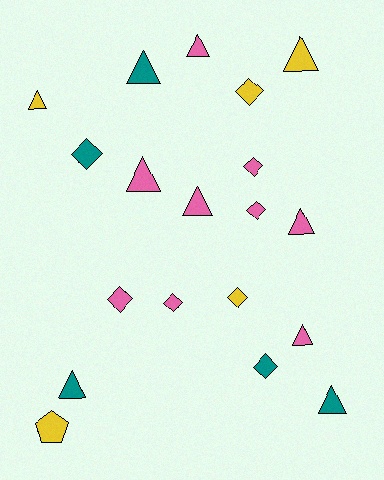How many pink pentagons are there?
There are no pink pentagons.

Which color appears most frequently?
Pink, with 9 objects.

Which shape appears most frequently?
Triangle, with 10 objects.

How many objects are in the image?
There are 19 objects.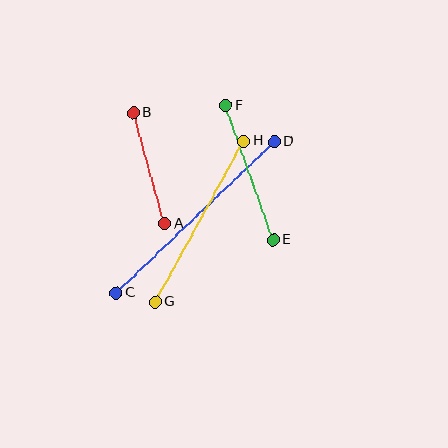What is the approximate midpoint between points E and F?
The midpoint is at approximately (250, 173) pixels.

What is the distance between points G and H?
The distance is approximately 183 pixels.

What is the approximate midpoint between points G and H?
The midpoint is at approximately (199, 222) pixels.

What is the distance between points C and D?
The distance is approximately 219 pixels.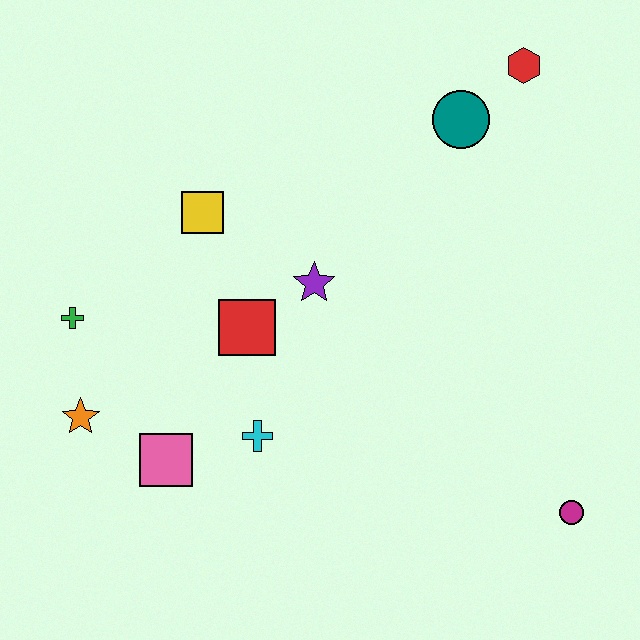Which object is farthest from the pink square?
The red hexagon is farthest from the pink square.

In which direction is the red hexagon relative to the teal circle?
The red hexagon is to the right of the teal circle.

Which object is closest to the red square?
The purple star is closest to the red square.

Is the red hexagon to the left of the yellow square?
No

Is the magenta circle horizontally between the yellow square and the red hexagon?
No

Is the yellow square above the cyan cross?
Yes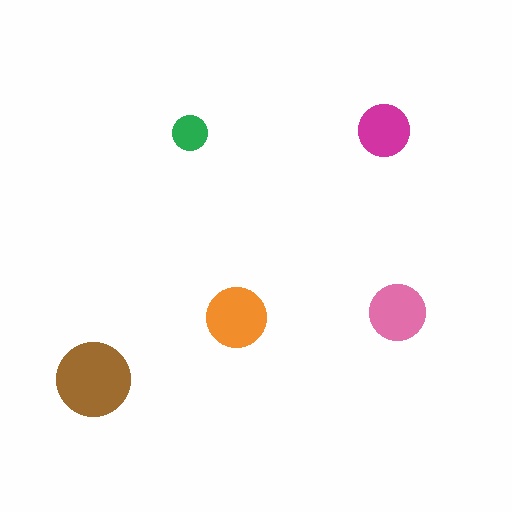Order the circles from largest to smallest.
the brown one, the orange one, the pink one, the magenta one, the green one.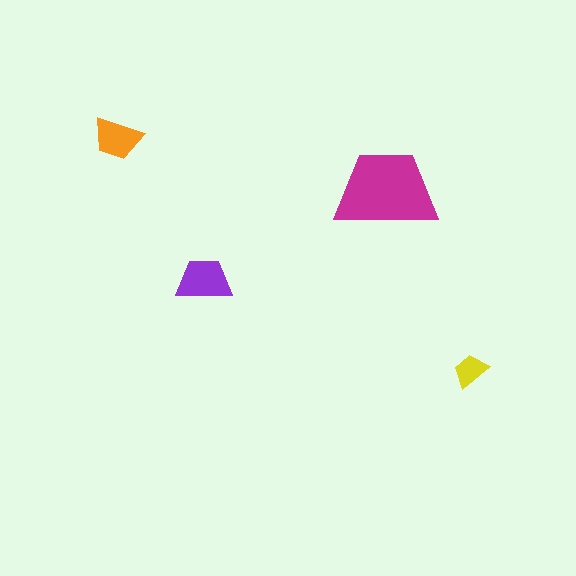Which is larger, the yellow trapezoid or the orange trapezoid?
The orange one.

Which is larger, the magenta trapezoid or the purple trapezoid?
The magenta one.